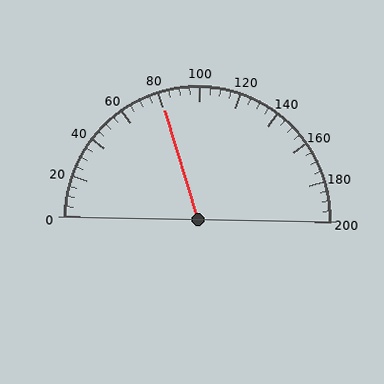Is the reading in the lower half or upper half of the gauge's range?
The reading is in the lower half of the range (0 to 200).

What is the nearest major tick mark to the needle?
The nearest major tick mark is 80.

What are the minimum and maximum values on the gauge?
The gauge ranges from 0 to 200.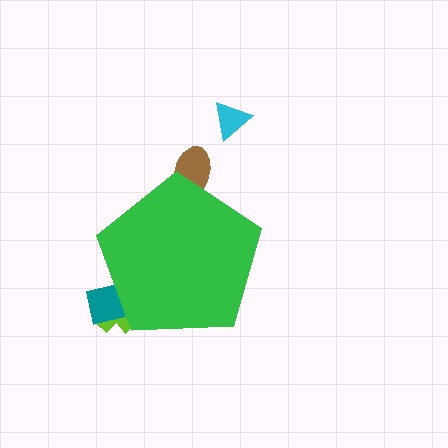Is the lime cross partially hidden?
Yes, the lime cross is partially hidden behind the green pentagon.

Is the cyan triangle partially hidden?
No, the cyan triangle is fully visible.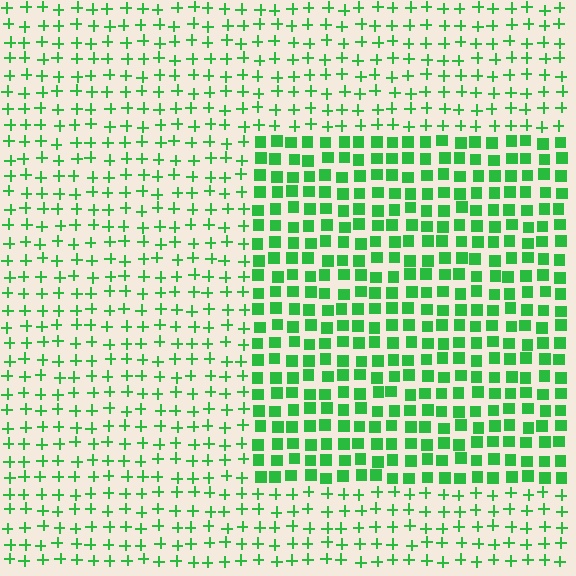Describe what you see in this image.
The image is filled with small green elements arranged in a uniform grid. A rectangle-shaped region contains squares, while the surrounding area contains plus signs. The boundary is defined purely by the change in element shape.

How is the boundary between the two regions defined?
The boundary is defined by a change in element shape: squares inside vs. plus signs outside. All elements share the same color and spacing.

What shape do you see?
I see a rectangle.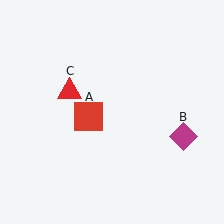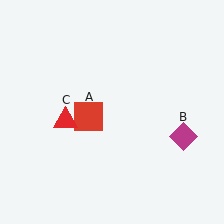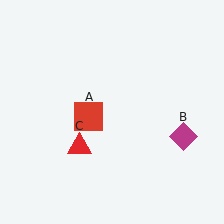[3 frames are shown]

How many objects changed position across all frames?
1 object changed position: red triangle (object C).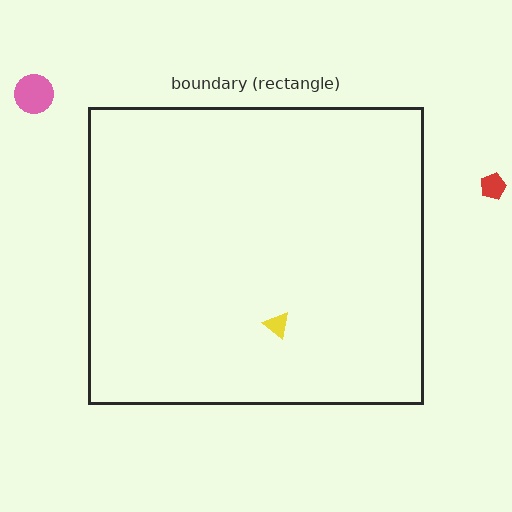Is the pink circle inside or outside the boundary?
Outside.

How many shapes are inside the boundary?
1 inside, 2 outside.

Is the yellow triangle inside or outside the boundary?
Inside.